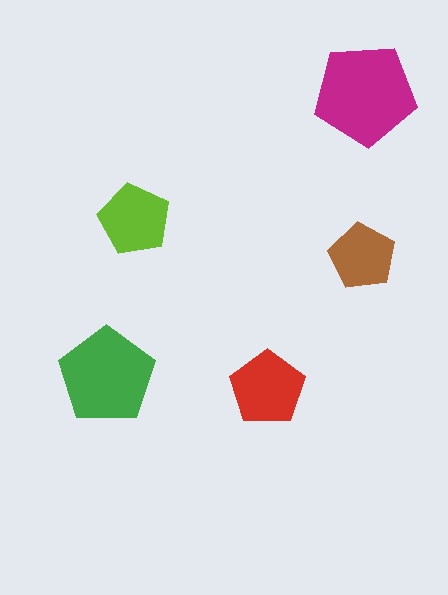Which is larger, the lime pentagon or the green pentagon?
The green one.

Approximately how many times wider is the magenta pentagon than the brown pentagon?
About 1.5 times wider.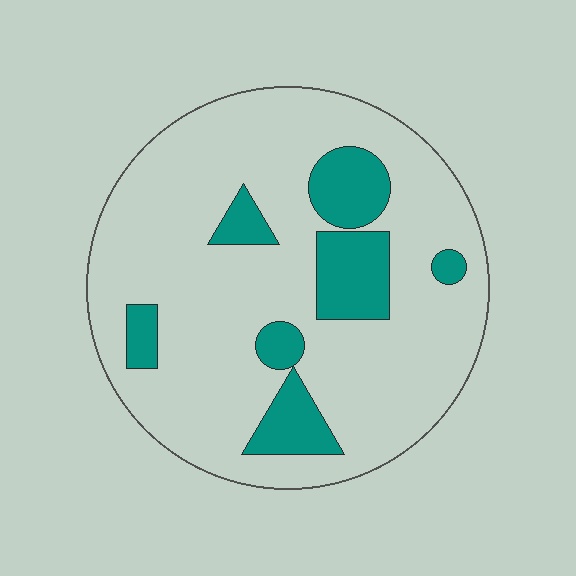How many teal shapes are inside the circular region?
7.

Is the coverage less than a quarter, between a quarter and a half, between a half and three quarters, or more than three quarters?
Less than a quarter.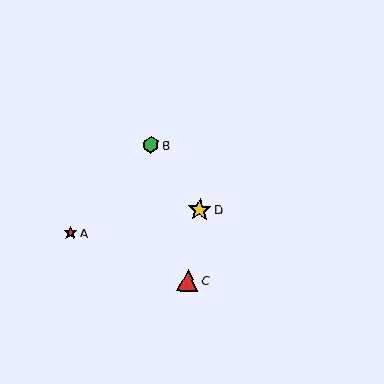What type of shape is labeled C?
Shape C is a red triangle.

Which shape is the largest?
The yellow star (labeled D) is the largest.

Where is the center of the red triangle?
The center of the red triangle is at (188, 280).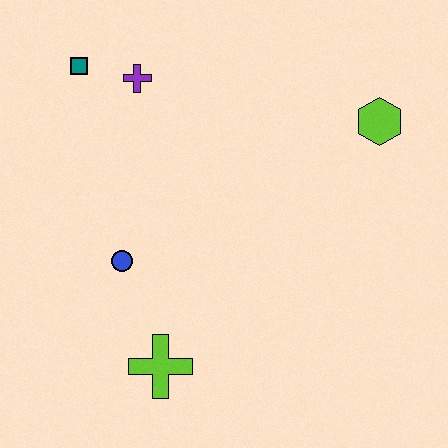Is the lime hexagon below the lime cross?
No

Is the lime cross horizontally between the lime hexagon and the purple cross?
Yes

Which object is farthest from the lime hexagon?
The lime cross is farthest from the lime hexagon.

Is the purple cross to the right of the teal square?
Yes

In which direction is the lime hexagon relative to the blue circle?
The lime hexagon is to the right of the blue circle.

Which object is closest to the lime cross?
The blue circle is closest to the lime cross.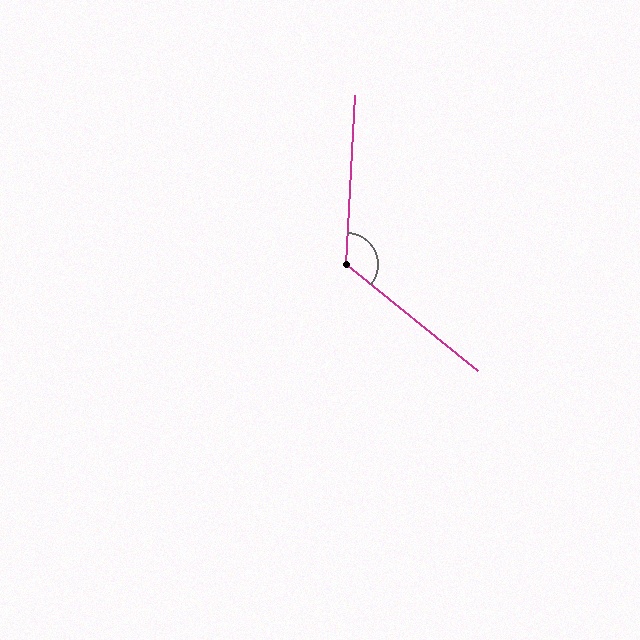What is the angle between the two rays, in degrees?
Approximately 126 degrees.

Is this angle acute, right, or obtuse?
It is obtuse.